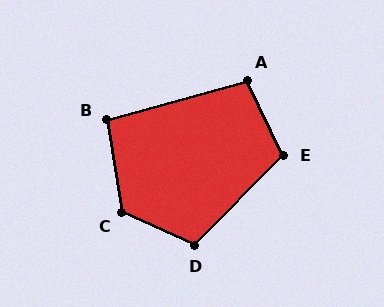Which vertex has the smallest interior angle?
B, at approximately 96 degrees.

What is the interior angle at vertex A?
Approximately 100 degrees (obtuse).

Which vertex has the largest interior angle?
C, at approximately 124 degrees.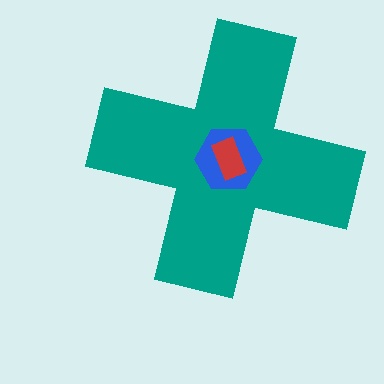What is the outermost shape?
The teal cross.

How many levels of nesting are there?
3.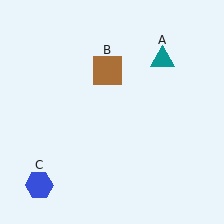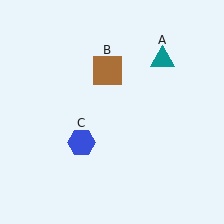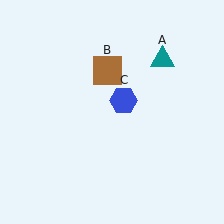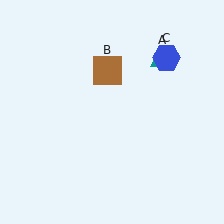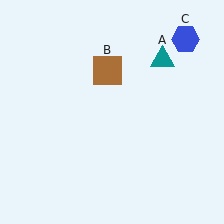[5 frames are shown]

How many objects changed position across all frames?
1 object changed position: blue hexagon (object C).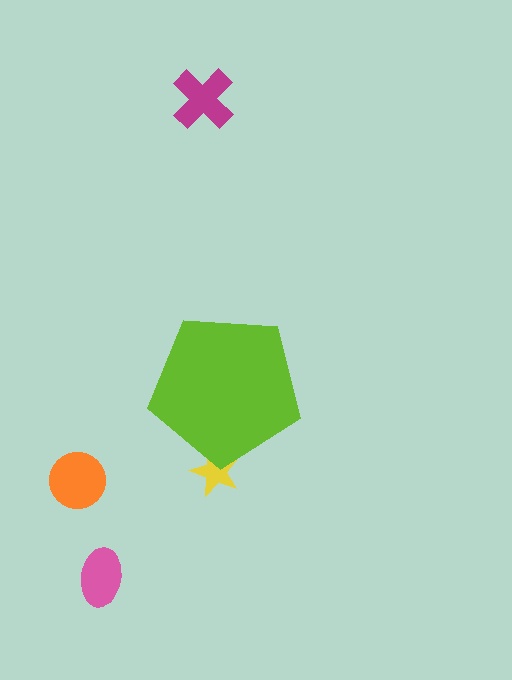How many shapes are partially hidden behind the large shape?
1 shape is partially hidden.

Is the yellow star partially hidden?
Yes, the yellow star is partially hidden behind the lime pentagon.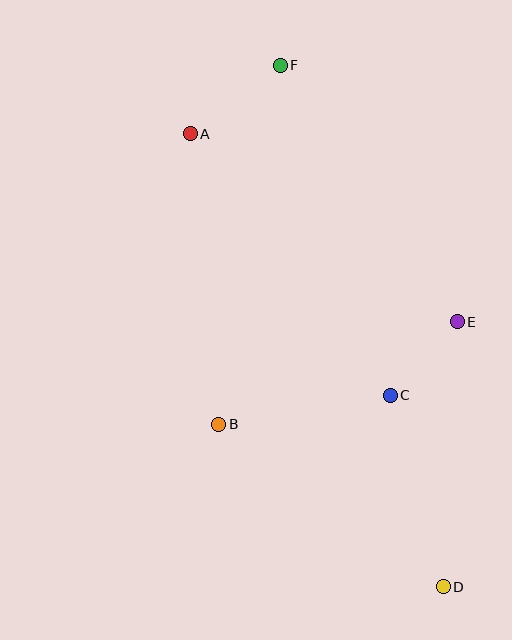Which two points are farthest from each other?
Points D and F are farthest from each other.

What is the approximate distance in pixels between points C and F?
The distance between C and F is approximately 348 pixels.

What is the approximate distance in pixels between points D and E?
The distance between D and E is approximately 265 pixels.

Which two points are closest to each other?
Points C and E are closest to each other.